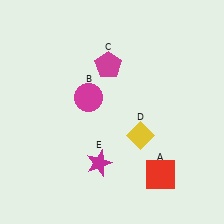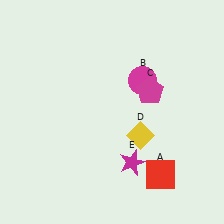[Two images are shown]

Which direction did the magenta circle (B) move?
The magenta circle (B) moved right.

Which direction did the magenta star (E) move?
The magenta star (E) moved right.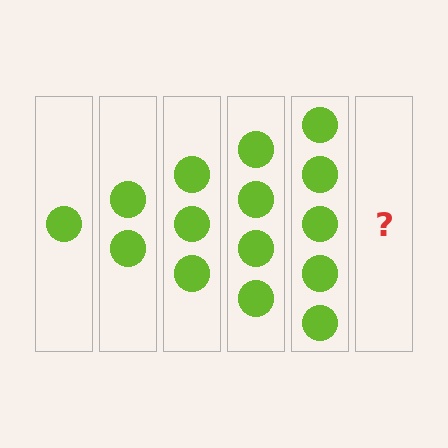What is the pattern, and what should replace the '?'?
The pattern is that each step adds one more circle. The '?' should be 6 circles.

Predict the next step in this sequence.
The next step is 6 circles.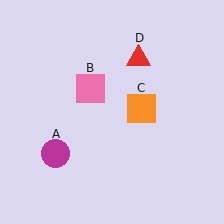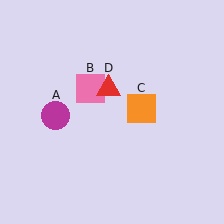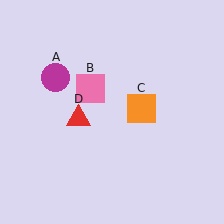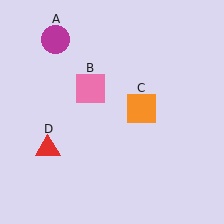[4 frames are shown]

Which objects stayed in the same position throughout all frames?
Pink square (object B) and orange square (object C) remained stationary.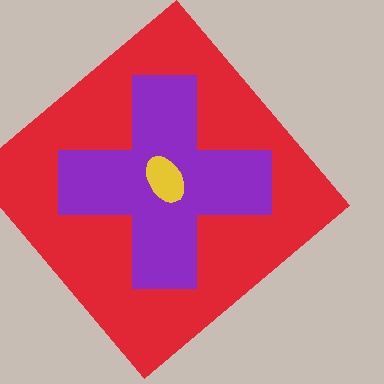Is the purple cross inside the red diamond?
Yes.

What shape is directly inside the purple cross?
The yellow ellipse.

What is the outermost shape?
The red diamond.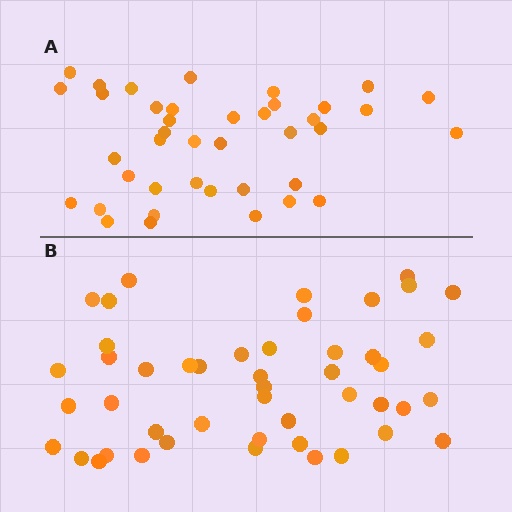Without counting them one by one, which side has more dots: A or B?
Region B (the bottom region) has more dots.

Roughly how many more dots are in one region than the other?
Region B has roughly 8 or so more dots than region A.